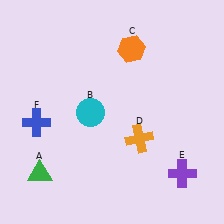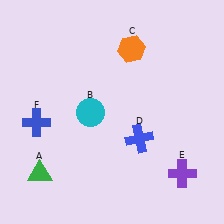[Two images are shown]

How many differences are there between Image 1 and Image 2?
There is 1 difference between the two images.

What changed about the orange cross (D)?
In Image 1, D is orange. In Image 2, it changed to blue.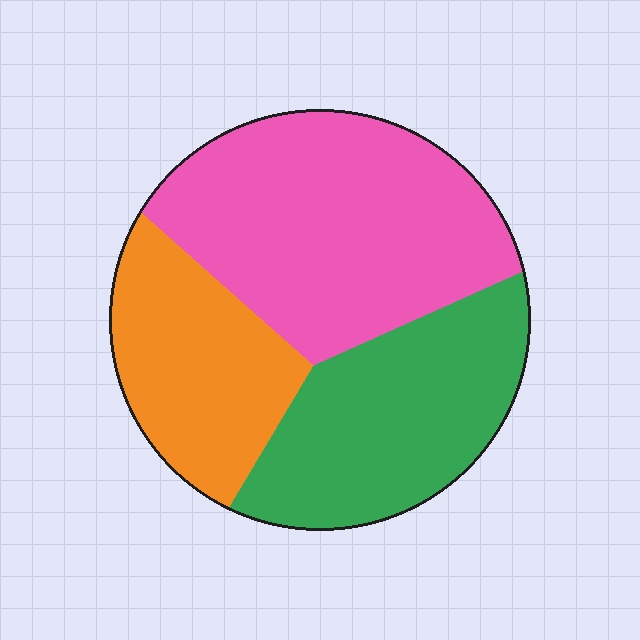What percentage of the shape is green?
Green takes up about one third (1/3) of the shape.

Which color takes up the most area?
Pink, at roughly 45%.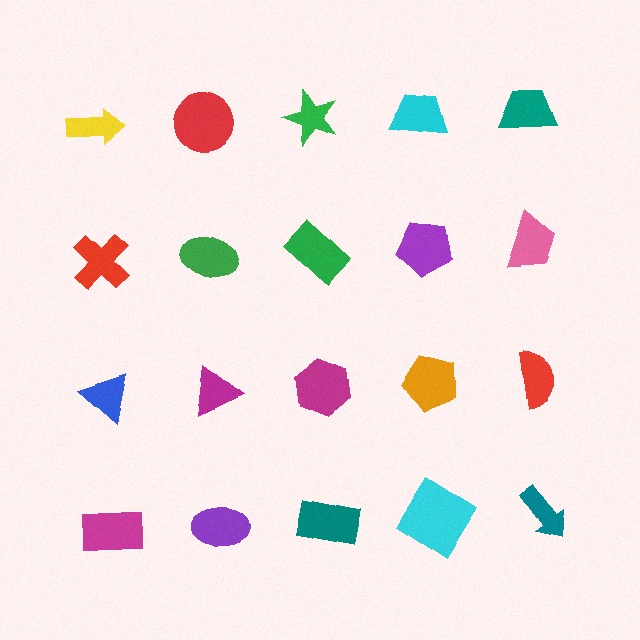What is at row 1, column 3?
A green star.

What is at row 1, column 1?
A yellow arrow.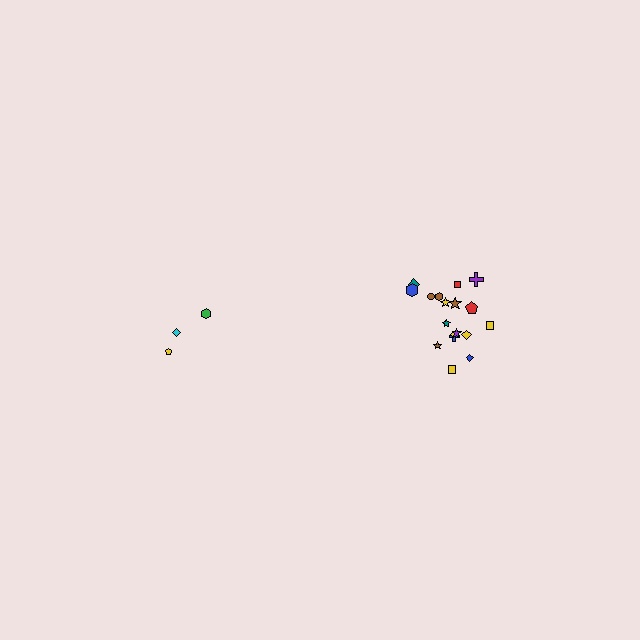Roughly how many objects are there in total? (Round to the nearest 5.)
Roughly 20 objects in total.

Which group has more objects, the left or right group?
The right group.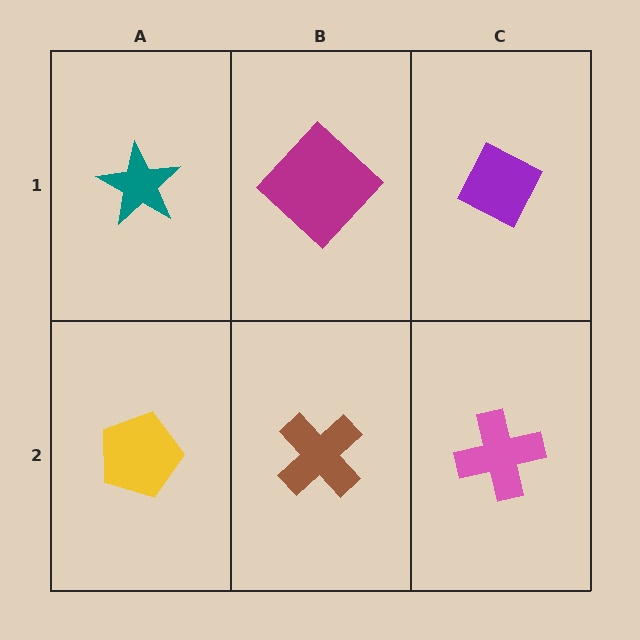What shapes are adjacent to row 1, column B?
A brown cross (row 2, column B), a teal star (row 1, column A), a purple diamond (row 1, column C).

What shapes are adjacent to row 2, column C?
A purple diamond (row 1, column C), a brown cross (row 2, column B).